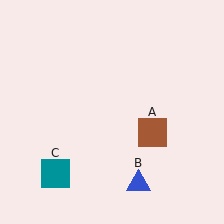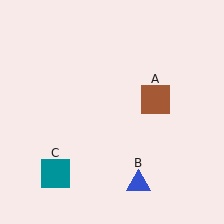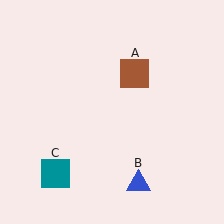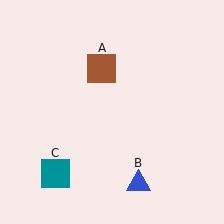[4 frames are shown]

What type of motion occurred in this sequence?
The brown square (object A) rotated counterclockwise around the center of the scene.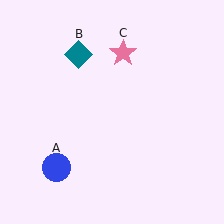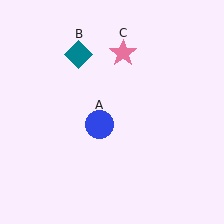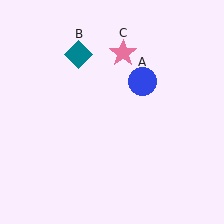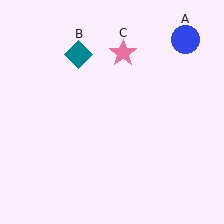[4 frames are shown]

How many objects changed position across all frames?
1 object changed position: blue circle (object A).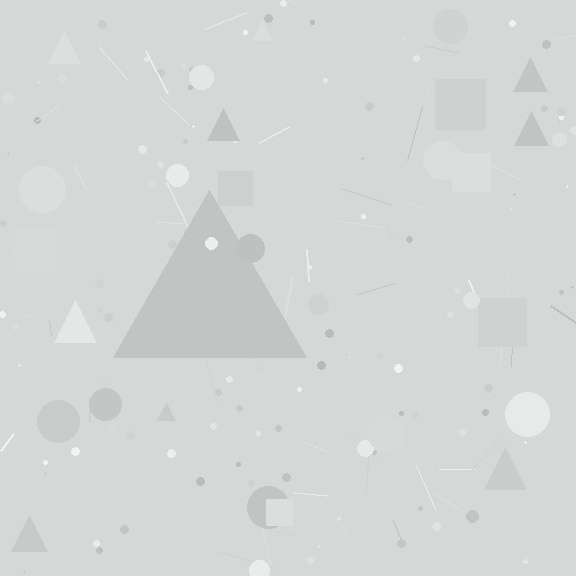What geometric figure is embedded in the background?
A triangle is embedded in the background.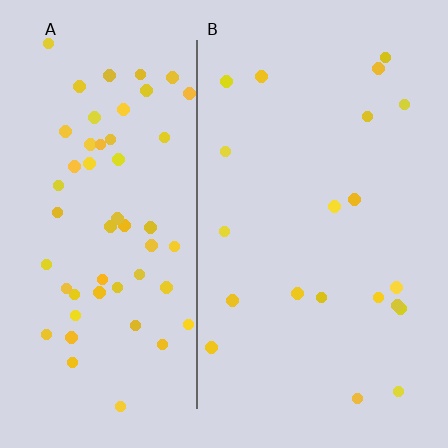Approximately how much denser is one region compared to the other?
Approximately 2.8× — region A over region B.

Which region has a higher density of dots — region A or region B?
A (the left).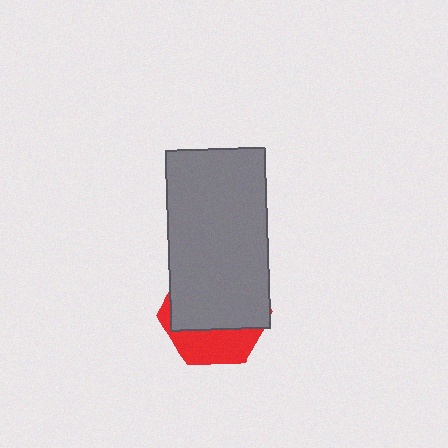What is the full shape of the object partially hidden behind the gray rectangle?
The partially hidden object is a red hexagon.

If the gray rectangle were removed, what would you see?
You would see the complete red hexagon.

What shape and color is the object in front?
The object in front is a gray rectangle.